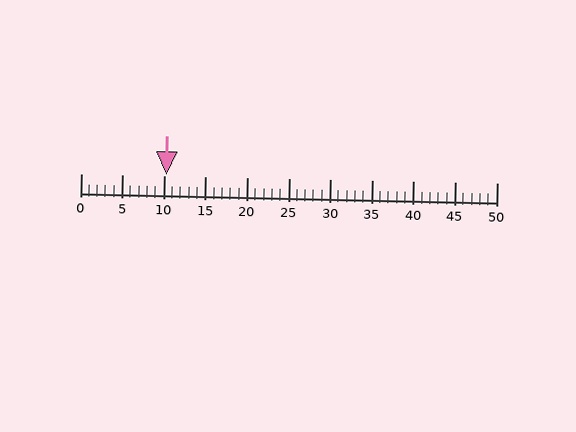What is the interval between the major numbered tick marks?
The major tick marks are spaced 5 units apart.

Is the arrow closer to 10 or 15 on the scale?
The arrow is closer to 10.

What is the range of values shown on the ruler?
The ruler shows values from 0 to 50.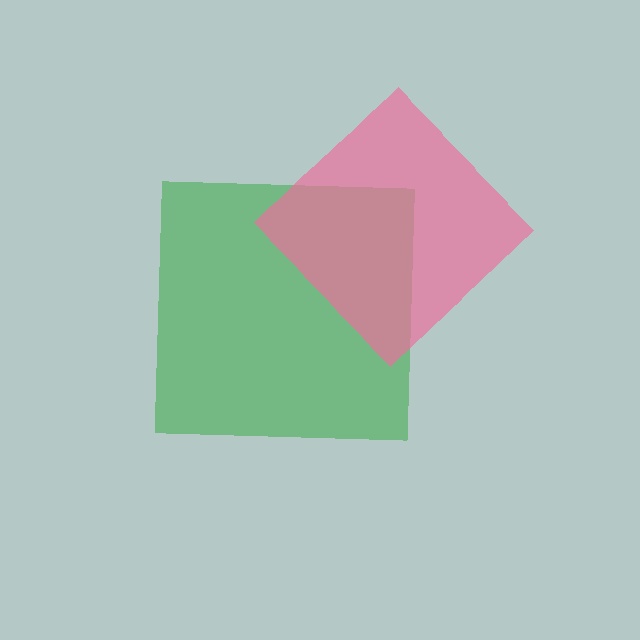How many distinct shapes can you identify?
There are 2 distinct shapes: a green square, a pink diamond.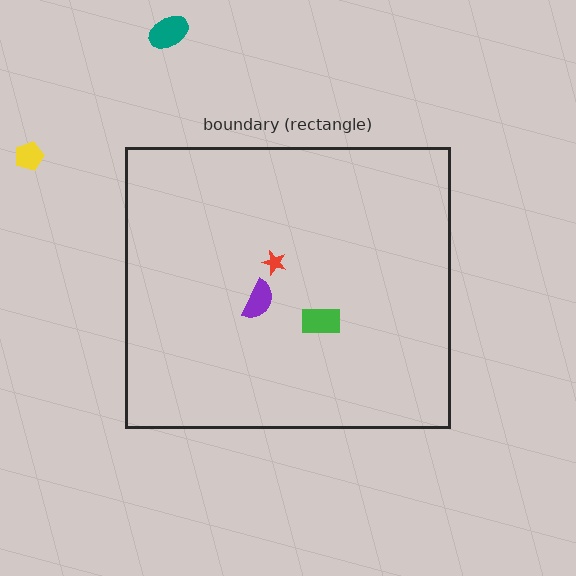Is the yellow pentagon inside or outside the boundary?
Outside.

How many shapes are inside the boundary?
3 inside, 2 outside.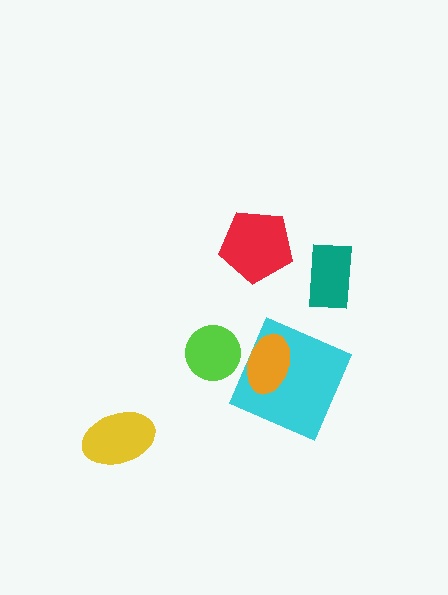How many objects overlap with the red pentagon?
0 objects overlap with the red pentagon.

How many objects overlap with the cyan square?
1 object overlaps with the cyan square.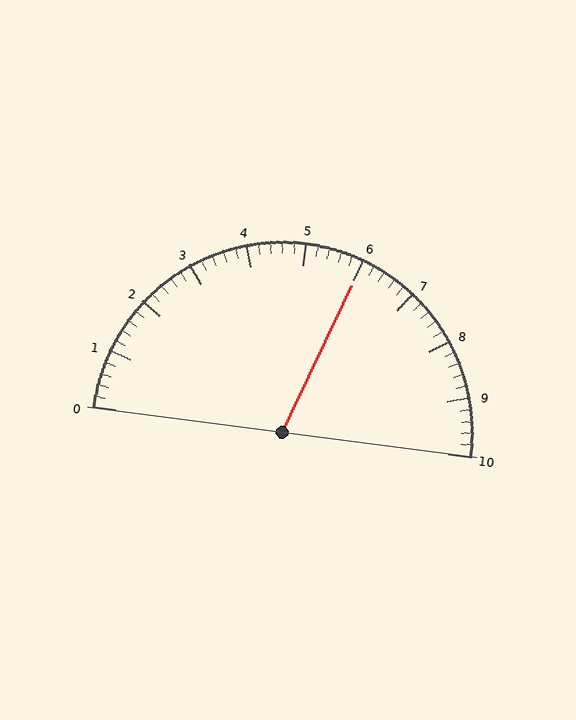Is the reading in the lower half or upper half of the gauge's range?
The reading is in the upper half of the range (0 to 10).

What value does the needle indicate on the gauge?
The needle indicates approximately 6.0.